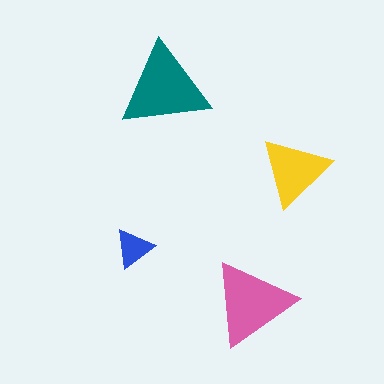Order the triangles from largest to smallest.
the teal one, the pink one, the yellow one, the blue one.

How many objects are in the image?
There are 4 objects in the image.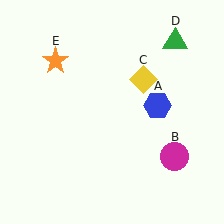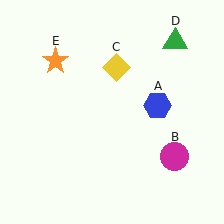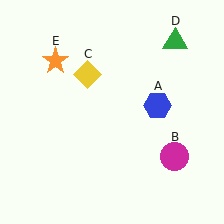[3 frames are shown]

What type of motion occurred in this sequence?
The yellow diamond (object C) rotated counterclockwise around the center of the scene.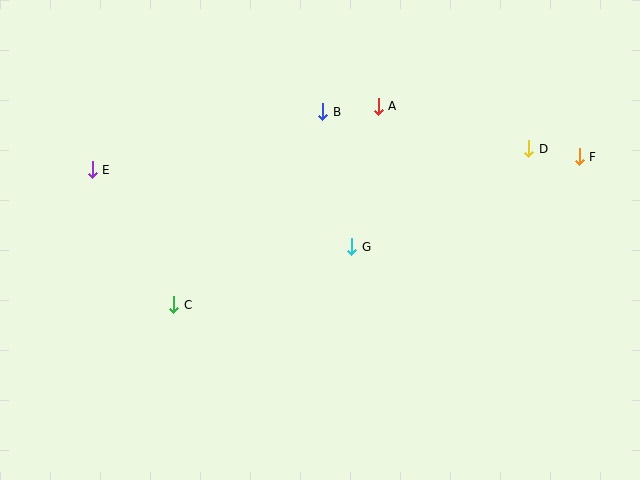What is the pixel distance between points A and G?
The distance between A and G is 143 pixels.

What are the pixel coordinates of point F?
Point F is at (579, 157).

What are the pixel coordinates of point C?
Point C is at (174, 305).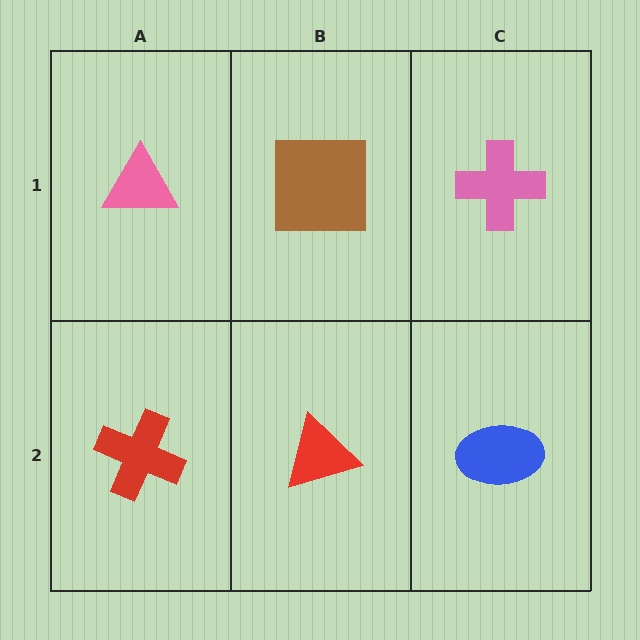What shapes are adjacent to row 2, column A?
A pink triangle (row 1, column A), a red triangle (row 2, column B).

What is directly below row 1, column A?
A red cross.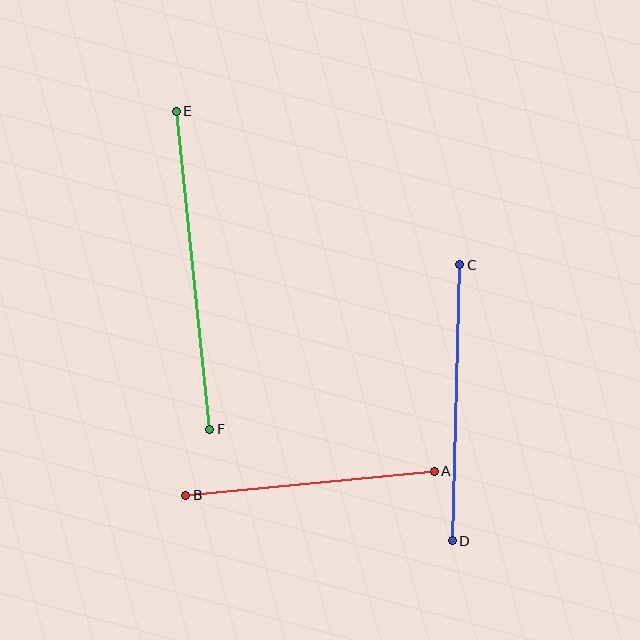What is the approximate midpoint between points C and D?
The midpoint is at approximately (456, 403) pixels.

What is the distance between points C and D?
The distance is approximately 276 pixels.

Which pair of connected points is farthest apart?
Points E and F are farthest apart.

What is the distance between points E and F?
The distance is approximately 320 pixels.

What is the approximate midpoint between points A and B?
The midpoint is at approximately (310, 483) pixels.